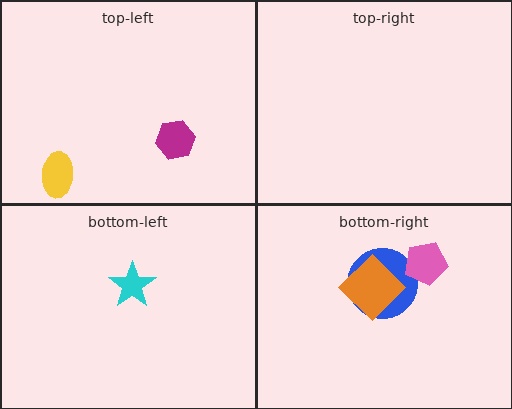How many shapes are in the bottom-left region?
1.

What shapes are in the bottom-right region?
The blue circle, the orange diamond, the pink pentagon.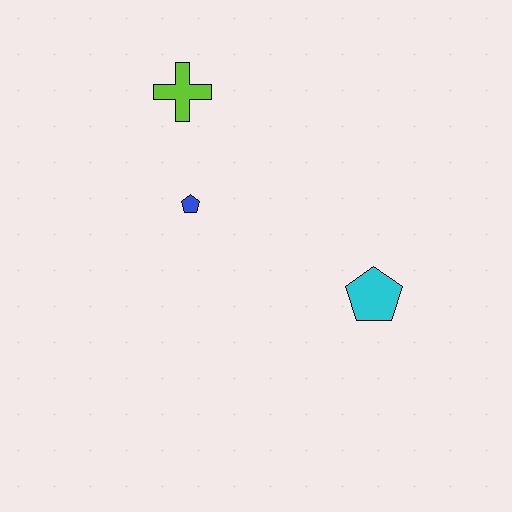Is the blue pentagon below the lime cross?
Yes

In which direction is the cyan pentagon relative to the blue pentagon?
The cyan pentagon is to the right of the blue pentagon.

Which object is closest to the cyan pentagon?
The blue pentagon is closest to the cyan pentagon.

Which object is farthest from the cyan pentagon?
The lime cross is farthest from the cyan pentagon.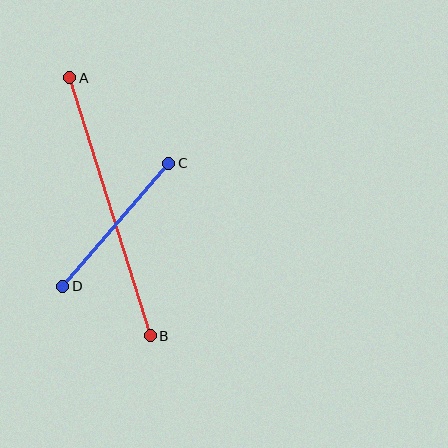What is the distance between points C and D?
The distance is approximately 162 pixels.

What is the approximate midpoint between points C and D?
The midpoint is at approximately (116, 225) pixels.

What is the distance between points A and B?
The distance is approximately 270 pixels.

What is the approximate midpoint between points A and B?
The midpoint is at approximately (110, 207) pixels.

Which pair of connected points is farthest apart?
Points A and B are farthest apart.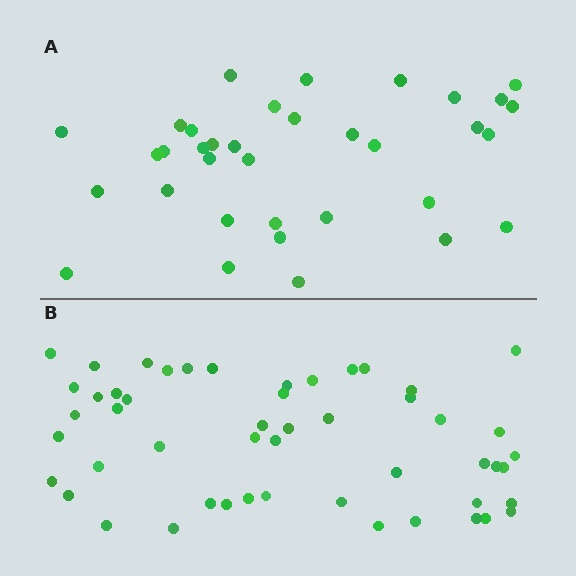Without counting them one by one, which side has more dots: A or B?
Region B (the bottom region) has more dots.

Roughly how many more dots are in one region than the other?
Region B has approximately 15 more dots than region A.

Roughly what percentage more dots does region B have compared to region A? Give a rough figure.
About 45% more.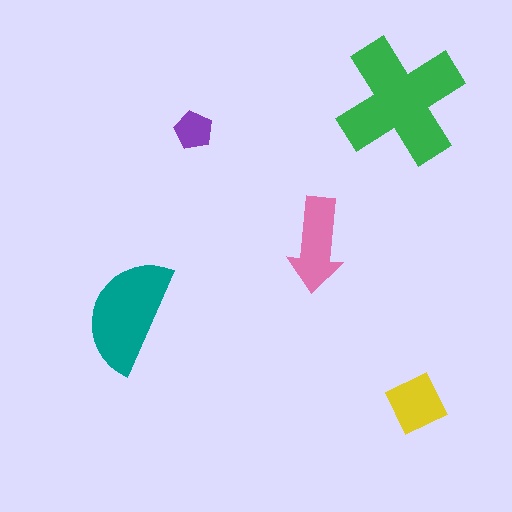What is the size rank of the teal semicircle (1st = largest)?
2nd.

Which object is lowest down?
The yellow square is bottommost.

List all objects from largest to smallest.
The green cross, the teal semicircle, the pink arrow, the yellow square, the purple pentagon.